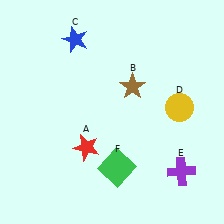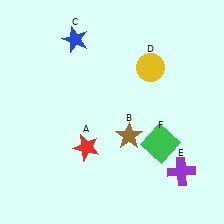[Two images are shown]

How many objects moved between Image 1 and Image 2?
3 objects moved between the two images.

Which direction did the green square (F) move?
The green square (F) moved right.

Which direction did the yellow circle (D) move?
The yellow circle (D) moved up.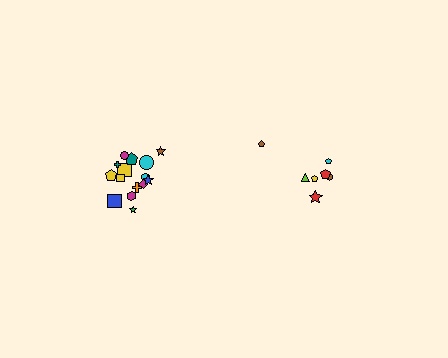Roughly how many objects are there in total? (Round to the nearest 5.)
Roughly 20 objects in total.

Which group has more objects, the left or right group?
The left group.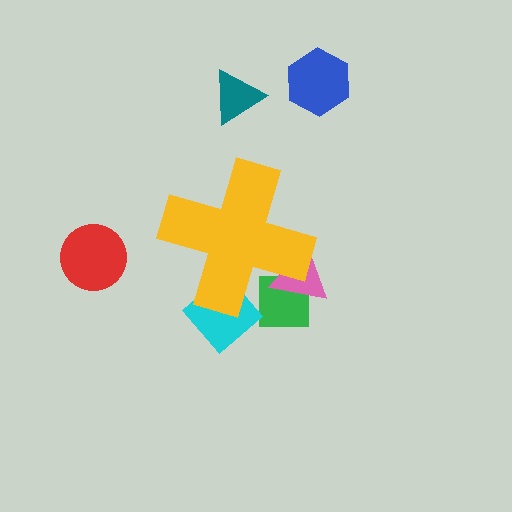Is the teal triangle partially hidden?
No, the teal triangle is fully visible.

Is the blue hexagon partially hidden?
No, the blue hexagon is fully visible.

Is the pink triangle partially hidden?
Yes, the pink triangle is partially hidden behind the yellow cross.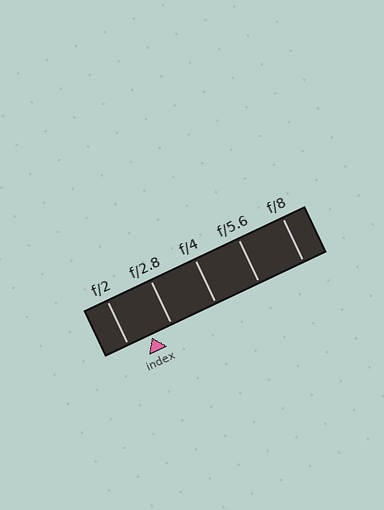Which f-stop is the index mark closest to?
The index mark is closest to f/2.8.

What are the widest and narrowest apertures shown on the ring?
The widest aperture shown is f/2 and the narrowest is f/8.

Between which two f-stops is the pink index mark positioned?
The index mark is between f/2 and f/2.8.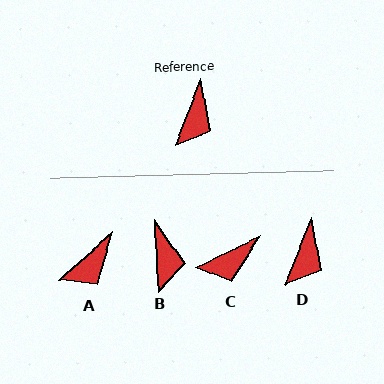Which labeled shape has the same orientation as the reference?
D.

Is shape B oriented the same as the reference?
No, it is off by about 24 degrees.